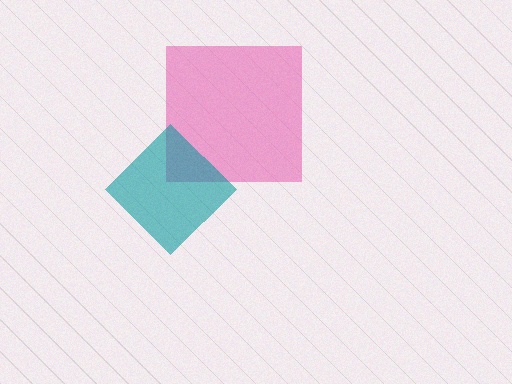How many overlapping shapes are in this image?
There are 2 overlapping shapes in the image.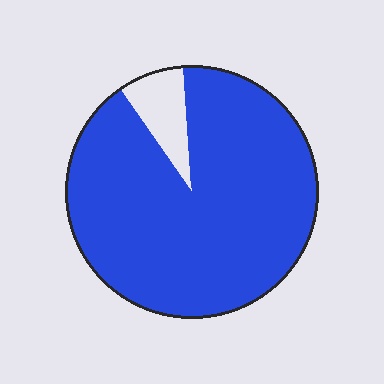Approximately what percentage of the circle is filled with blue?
Approximately 90%.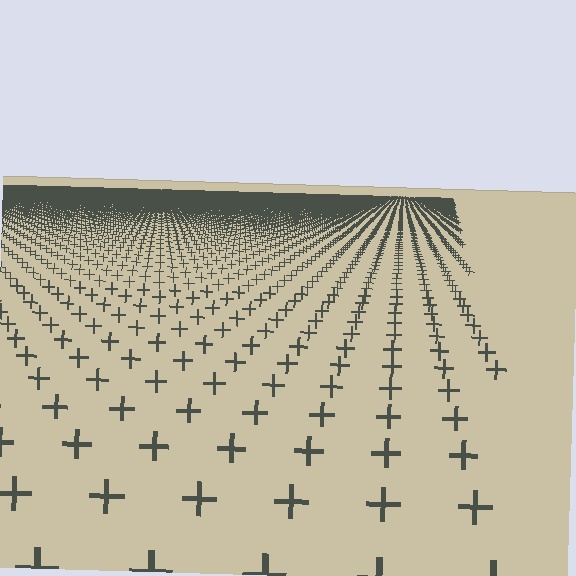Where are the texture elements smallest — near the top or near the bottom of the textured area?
Near the top.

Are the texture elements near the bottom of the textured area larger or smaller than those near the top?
Larger. Near the bottom, elements are closer to the viewer and appear at a bigger on-screen size.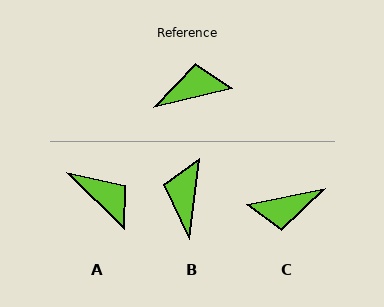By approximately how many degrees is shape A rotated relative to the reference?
Approximately 58 degrees clockwise.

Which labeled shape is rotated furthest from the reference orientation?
C, about 178 degrees away.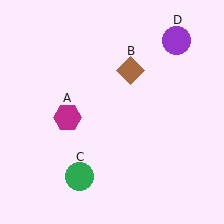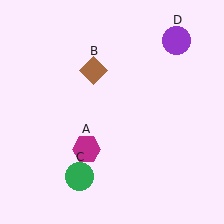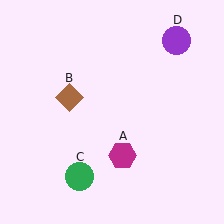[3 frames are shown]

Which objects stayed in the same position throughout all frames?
Green circle (object C) and purple circle (object D) remained stationary.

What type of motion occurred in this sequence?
The magenta hexagon (object A), brown diamond (object B) rotated counterclockwise around the center of the scene.